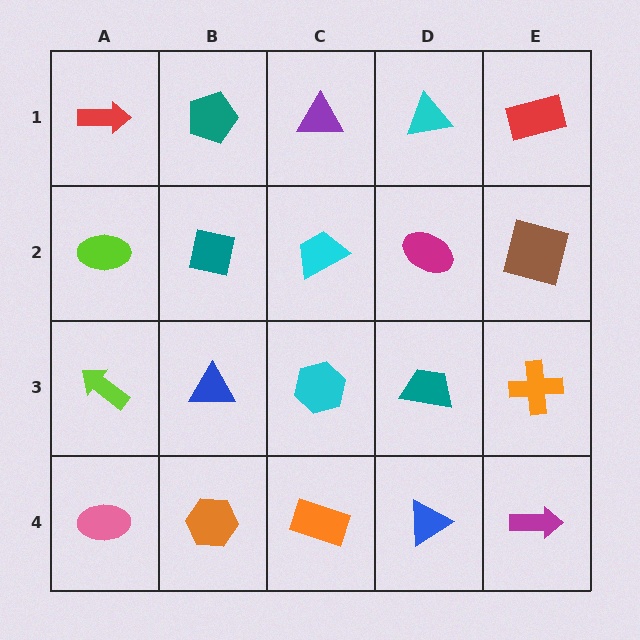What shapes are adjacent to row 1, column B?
A teal square (row 2, column B), a red arrow (row 1, column A), a purple triangle (row 1, column C).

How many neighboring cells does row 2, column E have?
3.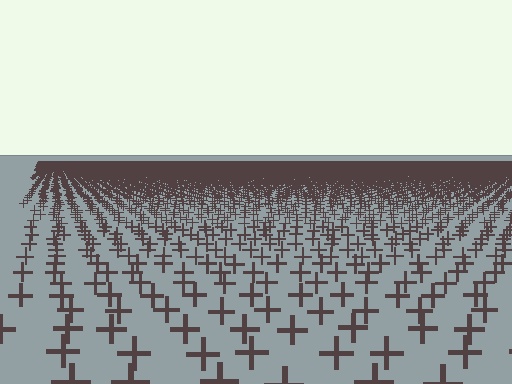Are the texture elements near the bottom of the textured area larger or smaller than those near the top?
Larger. Near the bottom, elements are closer to the viewer and appear at a bigger on-screen size.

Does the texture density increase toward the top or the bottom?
Density increases toward the top.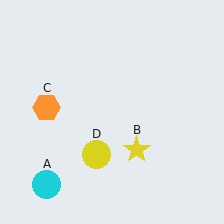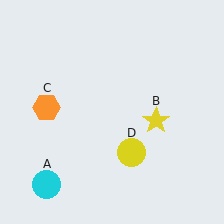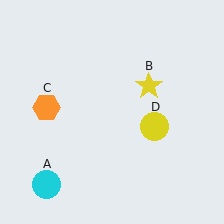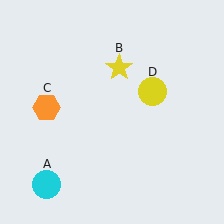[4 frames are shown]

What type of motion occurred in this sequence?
The yellow star (object B), yellow circle (object D) rotated counterclockwise around the center of the scene.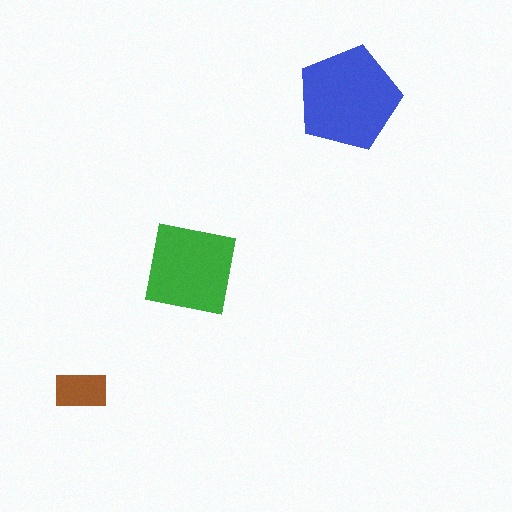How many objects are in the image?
There are 3 objects in the image.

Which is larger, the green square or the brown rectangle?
The green square.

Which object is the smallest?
The brown rectangle.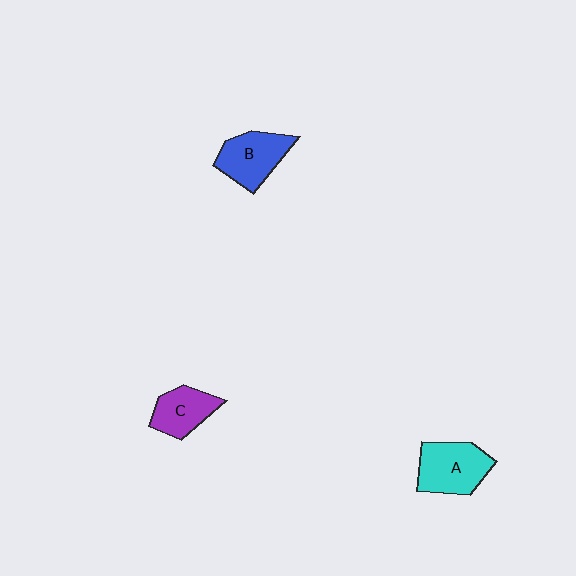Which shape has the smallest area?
Shape C (purple).